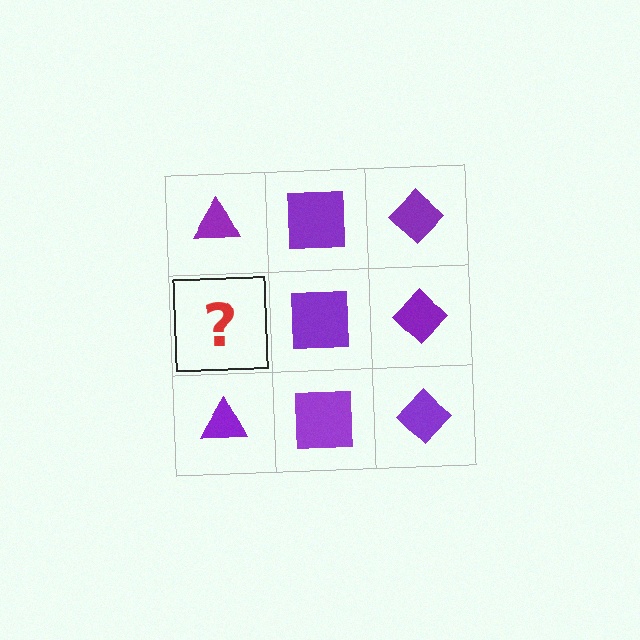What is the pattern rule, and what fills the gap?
The rule is that each column has a consistent shape. The gap should be filled with a purple triangle.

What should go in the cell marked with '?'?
The missing cell should contain a purple triangle.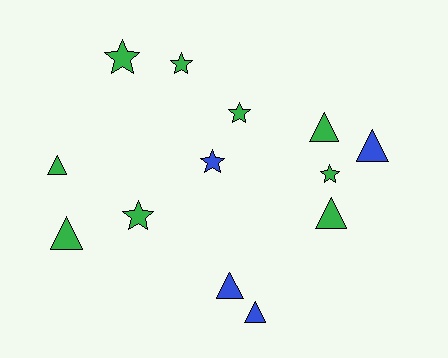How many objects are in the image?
There are 13 objects.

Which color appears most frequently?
Green, with 9 objects.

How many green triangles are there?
There are 4 green triangles.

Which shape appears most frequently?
Triangle, with 7 objects.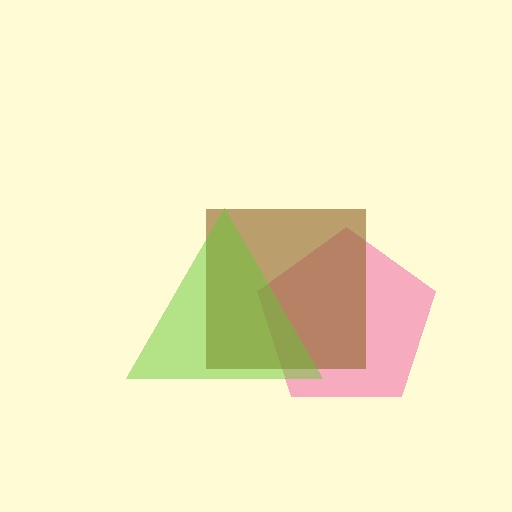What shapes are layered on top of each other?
The layered shapes are: a pink pentagon, a brown square, a lime triangle.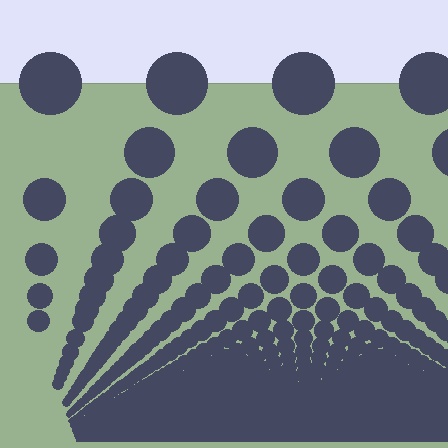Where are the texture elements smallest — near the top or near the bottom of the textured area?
Near the bottom.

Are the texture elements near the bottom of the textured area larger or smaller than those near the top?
Smaller. The gradient is inverted — elements near the bottom are smaller and denser.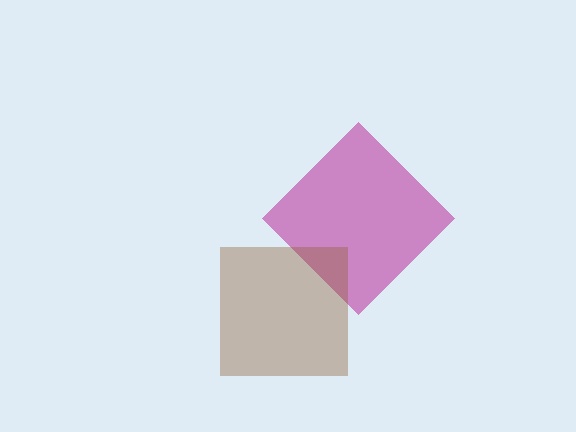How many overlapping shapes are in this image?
There are 2 overlapping shapes in the image.